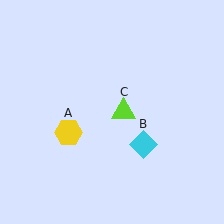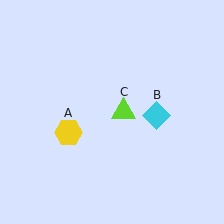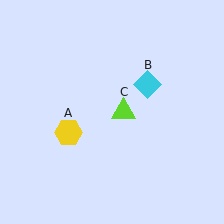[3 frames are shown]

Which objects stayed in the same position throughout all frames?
Yellow hexagon (object A) and lime triangle (object C) remained stationary.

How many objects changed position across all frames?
1 object changed position: cyan diamond (object B).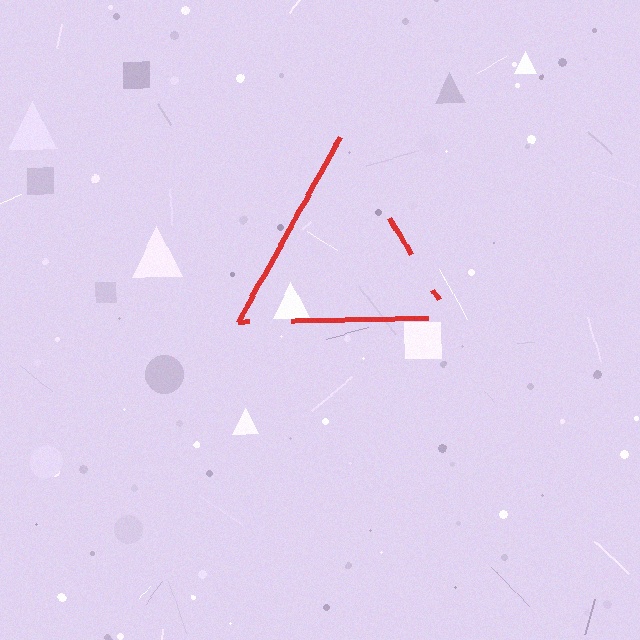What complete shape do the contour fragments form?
The contour fragments form a triangle.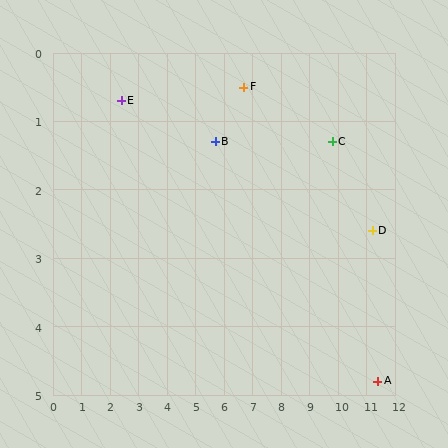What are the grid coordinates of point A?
Point A is at approximately (11.4, 4.8).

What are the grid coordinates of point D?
Point D is at approximately (11.2, 2.6).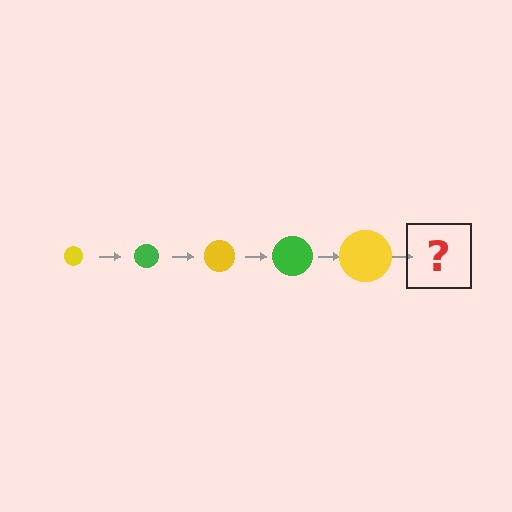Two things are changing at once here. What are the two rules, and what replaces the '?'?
The two rules are that the circle grows larger each step and the color cycles through yellow and green. The '?' should be a green circle, larger than the previous one.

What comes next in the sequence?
The next element should be a green circle, larger than the previous one.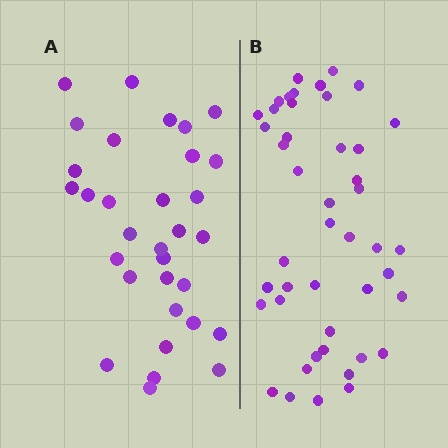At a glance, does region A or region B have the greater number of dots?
Region B (the right region) has more dots.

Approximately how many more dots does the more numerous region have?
Region B has approximately 15 more dots than region A.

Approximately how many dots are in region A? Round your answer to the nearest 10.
About 30 dots. (The exact count is 32, which rounds to 30.)